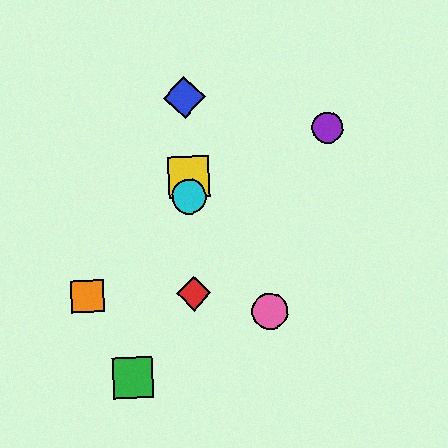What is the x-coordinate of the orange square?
The orange square is at x≈88.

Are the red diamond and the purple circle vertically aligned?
No, the red diamond is at x≈194 and the purple circle is at x≈328.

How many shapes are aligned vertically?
4 shapes (the red diamond, the blue diamond, the yellow square, the cyan circle) are aligned vertically.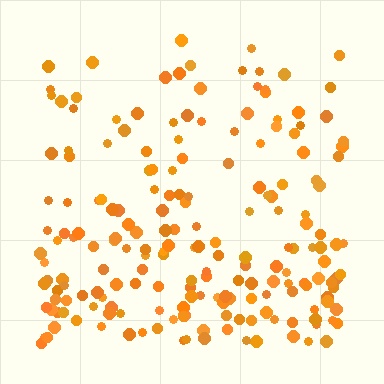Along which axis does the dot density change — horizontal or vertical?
Vertical.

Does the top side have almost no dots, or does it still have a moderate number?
Still a moderate number, just noticeably fewer than the bottom.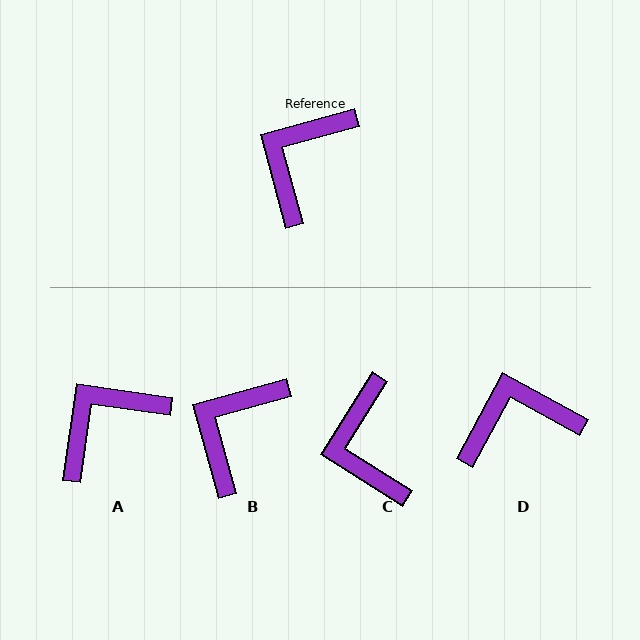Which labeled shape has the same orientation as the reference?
B.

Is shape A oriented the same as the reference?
No, it is off by about 23 degrees.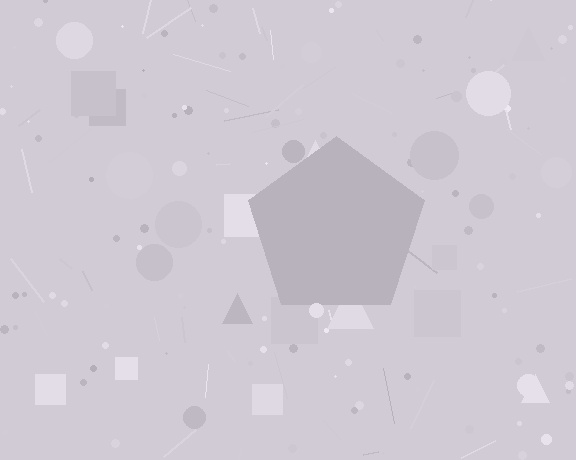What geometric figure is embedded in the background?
A pentagon is embedded in the background.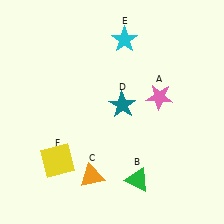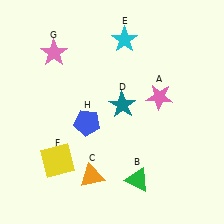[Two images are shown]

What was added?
A pink star (G), a blue pentagon (H) were added in Image 2.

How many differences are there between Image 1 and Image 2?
There are 2 differences between the two images.